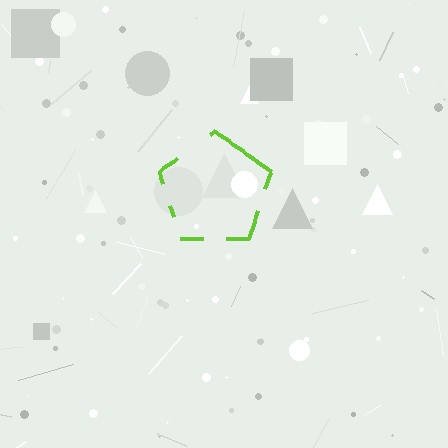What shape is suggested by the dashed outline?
The dashed outline suggests a pentagon.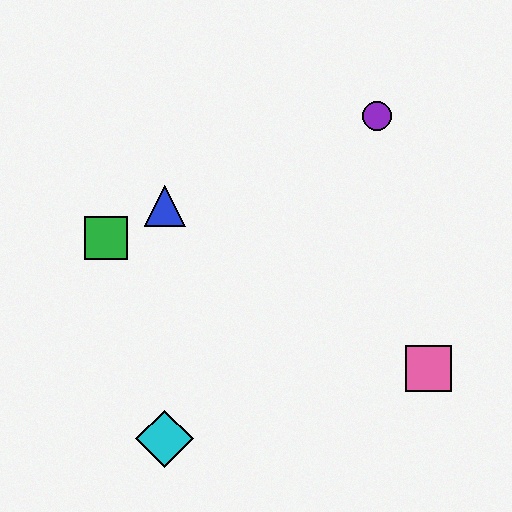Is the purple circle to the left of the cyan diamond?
No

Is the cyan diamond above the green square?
No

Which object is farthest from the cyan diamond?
The purple circle is farthest from the cyan diamond.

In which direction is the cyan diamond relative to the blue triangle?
The cyan diamond is below the blue triangle.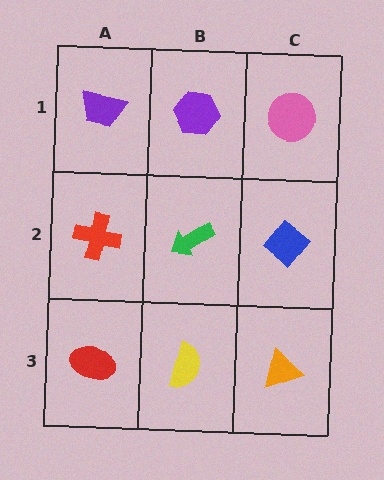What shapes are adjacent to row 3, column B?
A green arrow (row 2, column B), a red ellipse (row 3, column A), an orange triangle (row 3, column C).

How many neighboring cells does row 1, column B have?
3.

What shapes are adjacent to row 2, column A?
A purple trapezoid (row 1, column A), a red ellipse (row 3, column A), a green arrow (row 2, column B).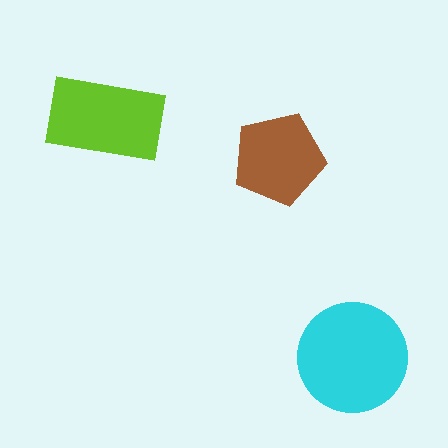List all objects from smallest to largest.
The brown pentagon, the lime rectangle, the cyan circle.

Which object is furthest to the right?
The cyan circle is rightmost.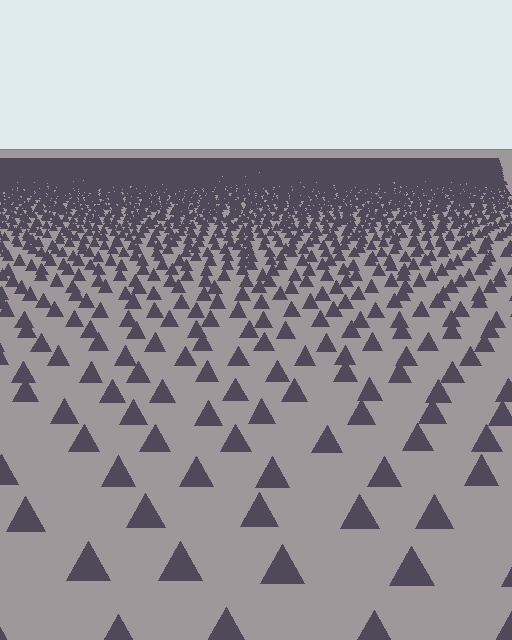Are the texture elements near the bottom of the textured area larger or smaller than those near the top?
Larger. Near the bottom, elements are closer to the viewer and appear at a bigger on-screen size.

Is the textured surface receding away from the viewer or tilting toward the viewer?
The surface is receding away from the viewer. Texture elements get smaller and denser toward the top.